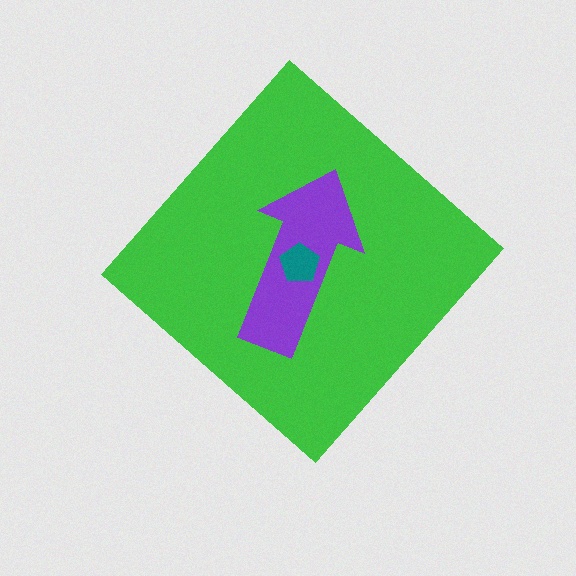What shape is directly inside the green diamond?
The purple arrow.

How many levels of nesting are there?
3.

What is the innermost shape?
The teal pentagon.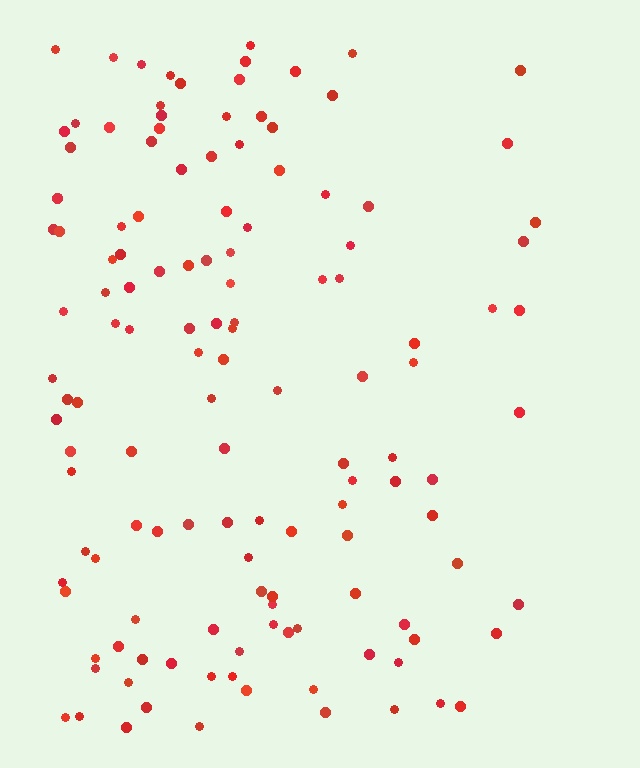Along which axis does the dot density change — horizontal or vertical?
Horizontal.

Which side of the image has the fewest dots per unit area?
The right.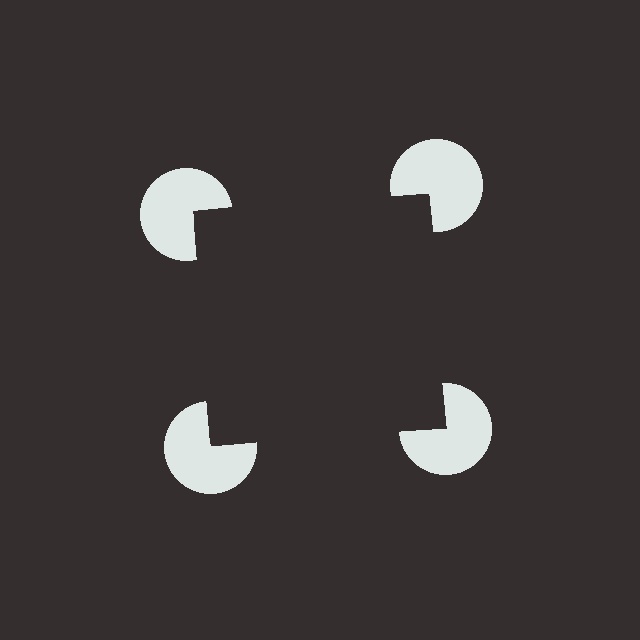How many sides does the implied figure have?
4 sides.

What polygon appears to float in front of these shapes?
An illusory square — its edges are inferred from the aligned wedge cuts in the pac-man discs, not physically drawn.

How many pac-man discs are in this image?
There are 4 — one at each vertex of the illusory square.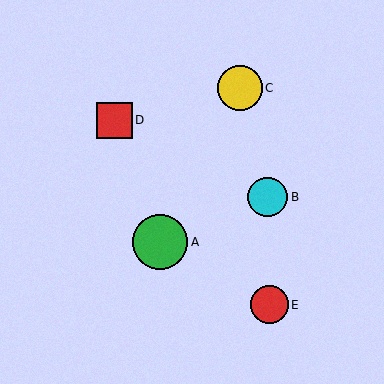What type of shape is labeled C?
Shape C is a yellow circle.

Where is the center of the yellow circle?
The center of the yellow circle is at (240, 88).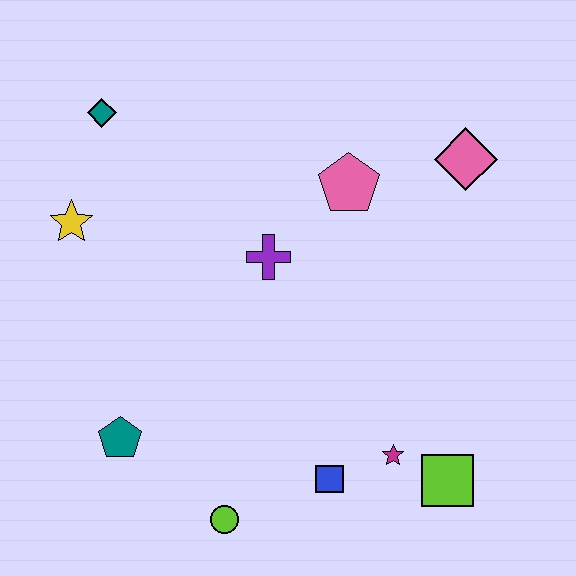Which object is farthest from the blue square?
The teal diamond is farthest from the blue square.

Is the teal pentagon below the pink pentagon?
Yes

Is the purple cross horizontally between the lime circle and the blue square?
Yes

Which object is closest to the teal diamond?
The yellow star is closest to the teal diamond.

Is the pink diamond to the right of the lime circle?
Yes